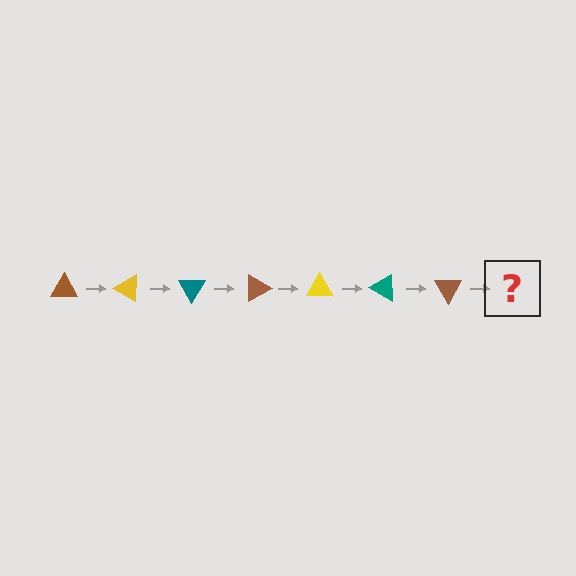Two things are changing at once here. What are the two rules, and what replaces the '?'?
The two rules are that it rotates 30 degrees each step and the color cycles through brown, yellow, and teal. The '?' should be a yellow triangle, rotated 210 degrees from the start.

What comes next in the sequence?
The next element should be a yellow triangle, rotated 210 degrees from the start.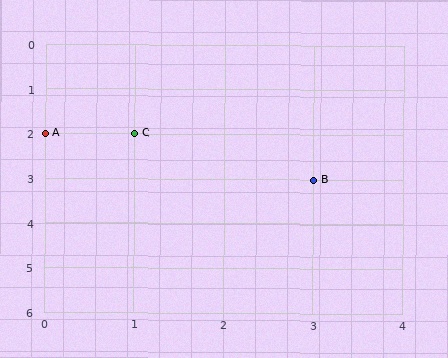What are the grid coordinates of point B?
Point B is at grid coordinates (3, 3).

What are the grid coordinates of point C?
Point C is at grid coordinates (1, 2).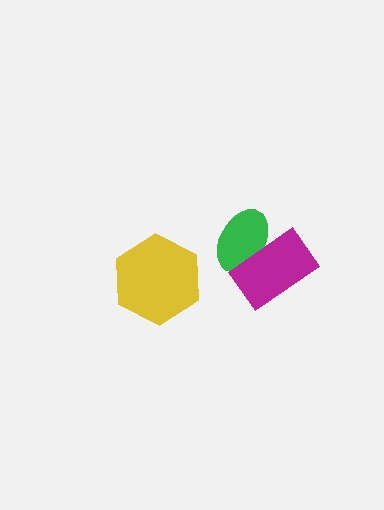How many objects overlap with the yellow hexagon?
0 objects overlap with the yellow hexagon.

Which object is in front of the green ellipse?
The magenta rectangle is in front of the green ellipse.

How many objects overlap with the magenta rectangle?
1 object overlaps with the magenta rectangle.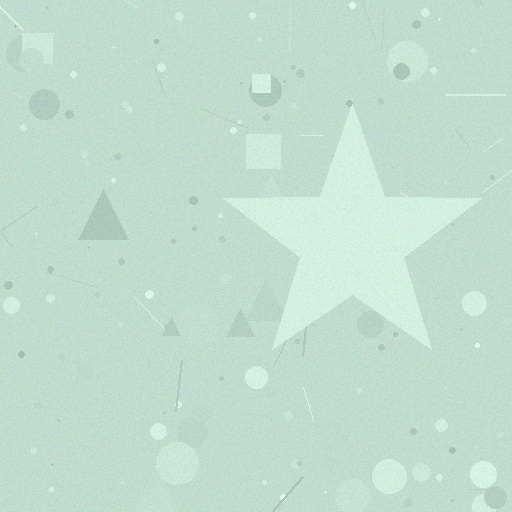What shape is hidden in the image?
A star is hidden in the image.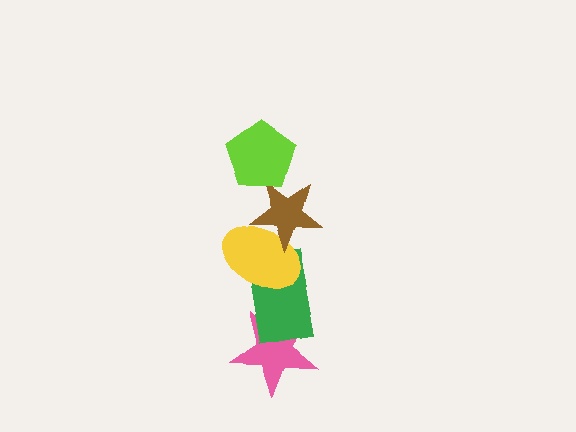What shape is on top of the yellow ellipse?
The brown star is on top of the yellow ellipse.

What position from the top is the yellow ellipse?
The yellow ellipse is 3rd from the top.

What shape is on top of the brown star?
The lime pentagon is on top of the brown star.